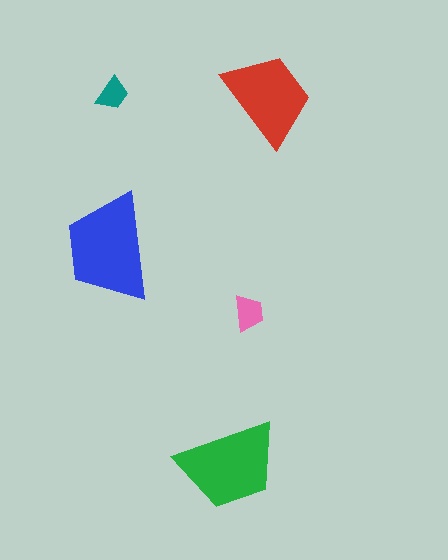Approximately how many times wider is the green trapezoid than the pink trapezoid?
About 3 times wider.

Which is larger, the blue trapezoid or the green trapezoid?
The blue one.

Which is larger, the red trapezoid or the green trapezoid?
The green one.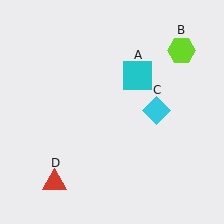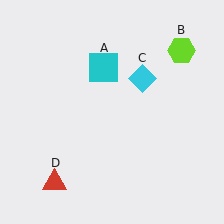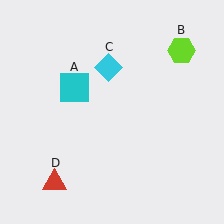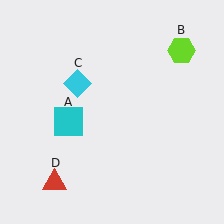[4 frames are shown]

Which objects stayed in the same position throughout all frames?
Lime hexagon (object B) and red triangle (object D) remained stationary.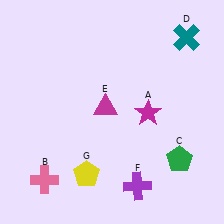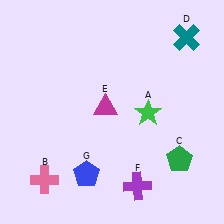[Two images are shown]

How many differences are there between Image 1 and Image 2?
There are 2 differences between the two images.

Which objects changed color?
A changed from magenta to green. G changed from yellow to blue.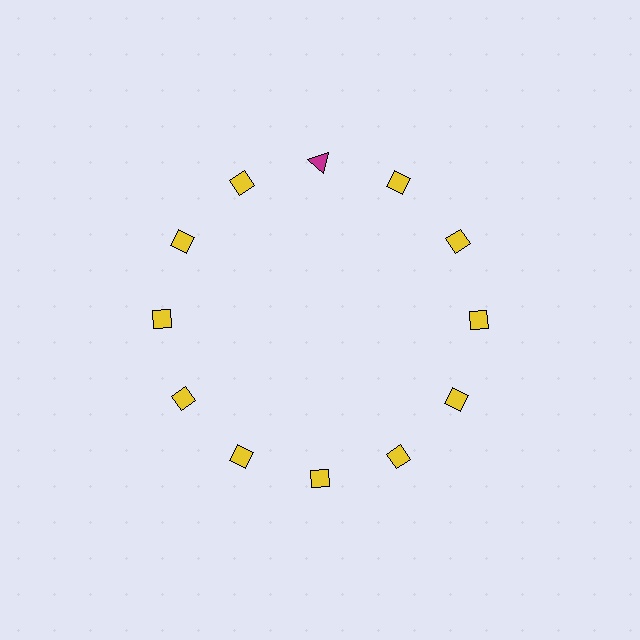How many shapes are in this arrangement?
There are 12 shapes arranged in a ring pattern.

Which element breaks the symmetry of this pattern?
The magenta triangle at roughly the 12 o'clock position breaks the symmetry. All other shapes are yellow diamonds.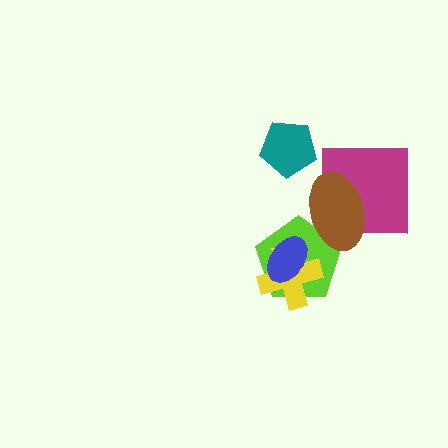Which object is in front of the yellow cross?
The blue ellipse is in front of the yellow cross.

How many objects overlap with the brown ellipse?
2 objects overlap with the brown ellipse.